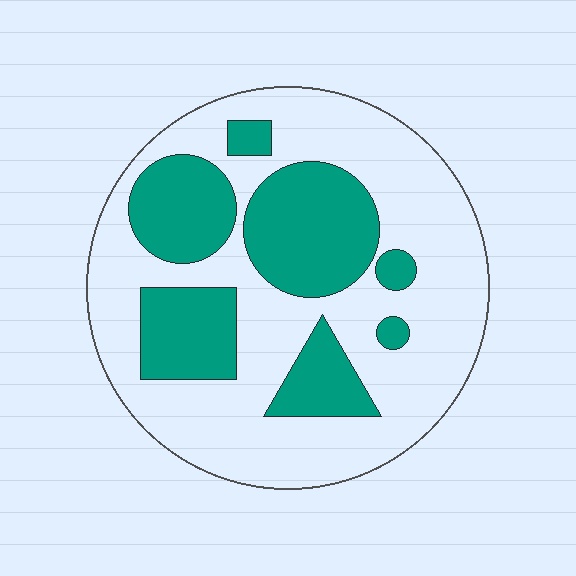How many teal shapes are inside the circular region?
7.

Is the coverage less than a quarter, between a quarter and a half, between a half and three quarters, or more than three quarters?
Between a quarter and a half.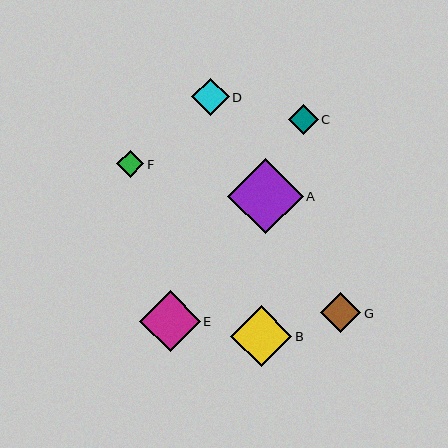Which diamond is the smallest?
Diamond F is the smallest with a size of approximately 27 pixels.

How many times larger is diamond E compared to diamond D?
Diamond E is approximately 1.6 times the size of diamond D.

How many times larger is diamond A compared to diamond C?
Diamond A is approximately 2.5 times the size of diamond C.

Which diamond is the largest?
Diamond A is the largest with a size of approximately 75 pixels.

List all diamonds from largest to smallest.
From largest to smallest: A, B, E, G, D, C, F.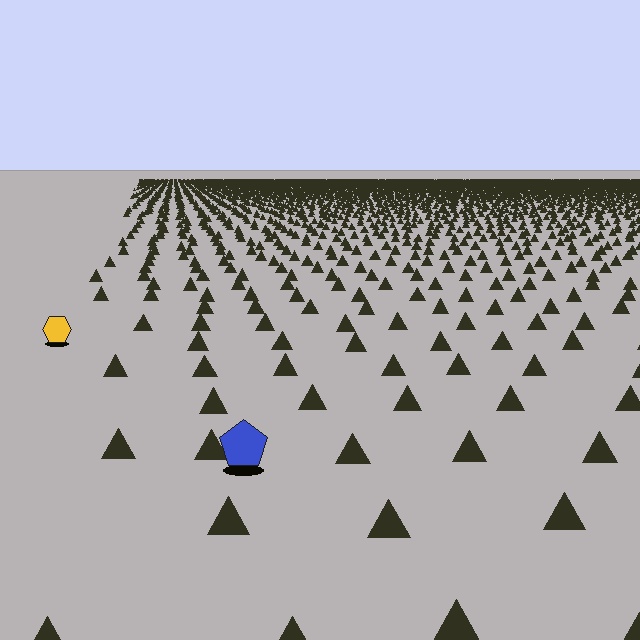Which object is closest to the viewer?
The blue pentagon is closest. The texture marks near it are larger and more spread out.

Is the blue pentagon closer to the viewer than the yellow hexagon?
Yes. The blue pentagon is closer — you can tell from the texture gradient: the ground texture is coarser near it.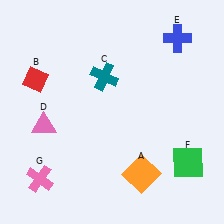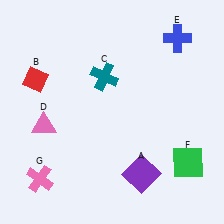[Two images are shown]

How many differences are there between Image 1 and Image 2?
There is 1 difference between the two images.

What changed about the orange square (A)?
In Image 1, A is orange. In Image 2, it changed to purple.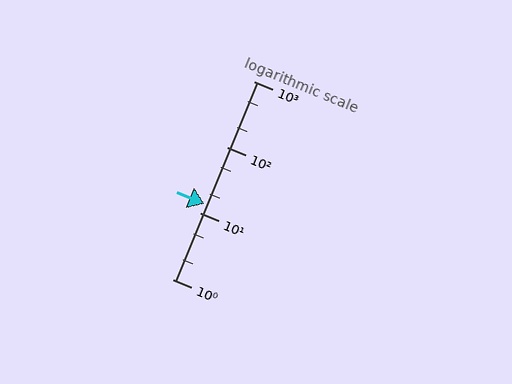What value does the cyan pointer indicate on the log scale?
The pointer indicates approximately 14.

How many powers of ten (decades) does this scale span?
The scale spans 3 decades, from 1 to 1000.